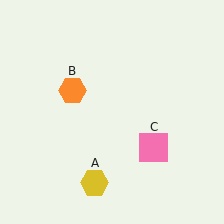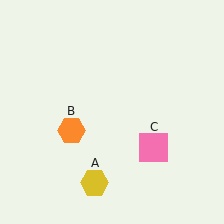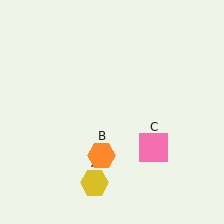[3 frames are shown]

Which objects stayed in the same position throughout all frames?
Yellow hexagon (object A) and pink square (object C) remained stationary.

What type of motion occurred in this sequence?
The orange hexagon (object B) rotated counterclockwise around the center of the scene.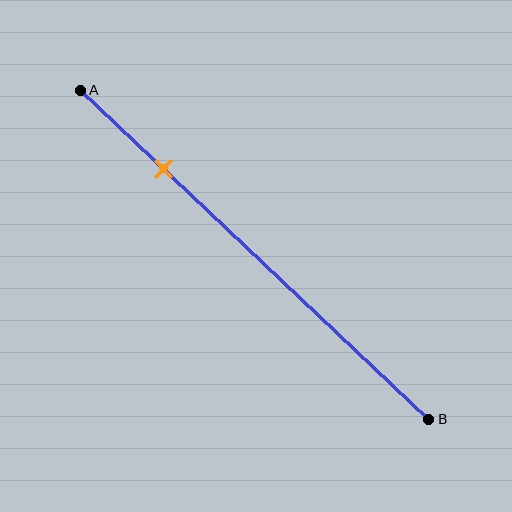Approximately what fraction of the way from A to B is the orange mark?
The orange mark is approximately 25% of the way from A to B.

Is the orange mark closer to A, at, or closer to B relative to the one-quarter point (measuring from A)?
The orange mark is approximately at the one-quarter point of segment AB.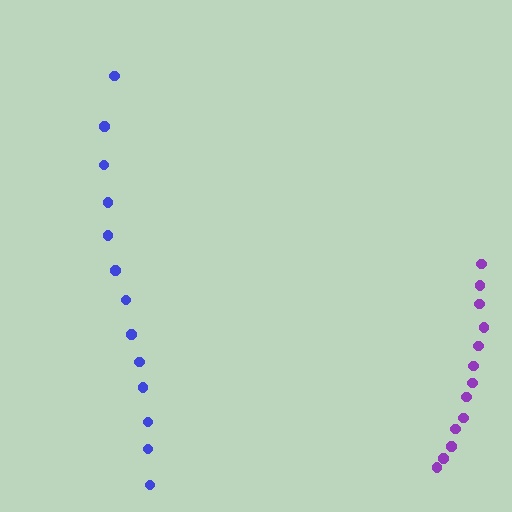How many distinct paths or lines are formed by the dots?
There are 2 distinct paths.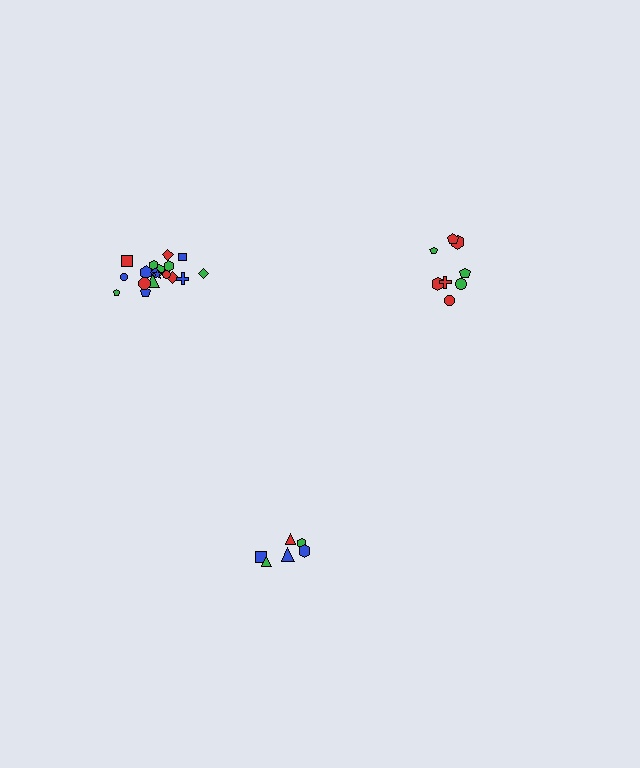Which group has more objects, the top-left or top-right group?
The top-left group.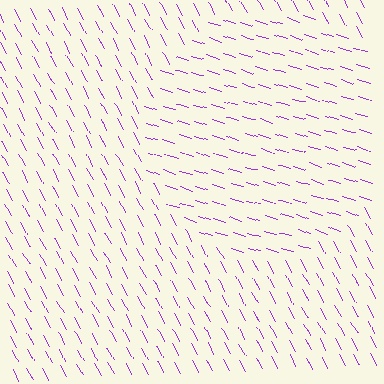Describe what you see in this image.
The image is filled with small purple line segments. A circle region in the image has lines oriented differently from the surrounding lines, creating a visible texture boundary.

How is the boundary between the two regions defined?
The boundary is defined purely by a change in line orientation (approximately 45 degrees difference). All lines are the same color and thickness.